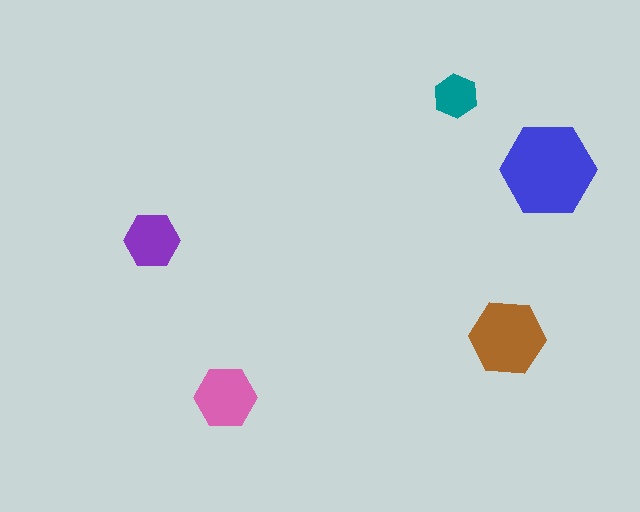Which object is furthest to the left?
The purple hexagon is leftmost.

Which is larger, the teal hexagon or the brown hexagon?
The brown one.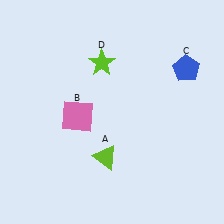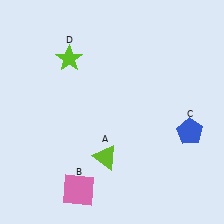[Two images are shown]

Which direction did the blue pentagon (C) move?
The blue pentagon (C) moved down.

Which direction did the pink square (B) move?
The pink square (B) moved down.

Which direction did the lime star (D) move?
The lime star (D) moved left.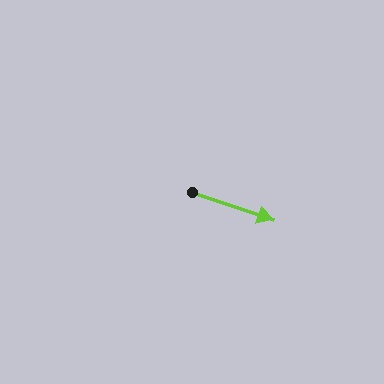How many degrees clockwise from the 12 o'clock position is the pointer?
Approximately 109 degrees.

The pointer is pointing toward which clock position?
Roughly 4 o'clock.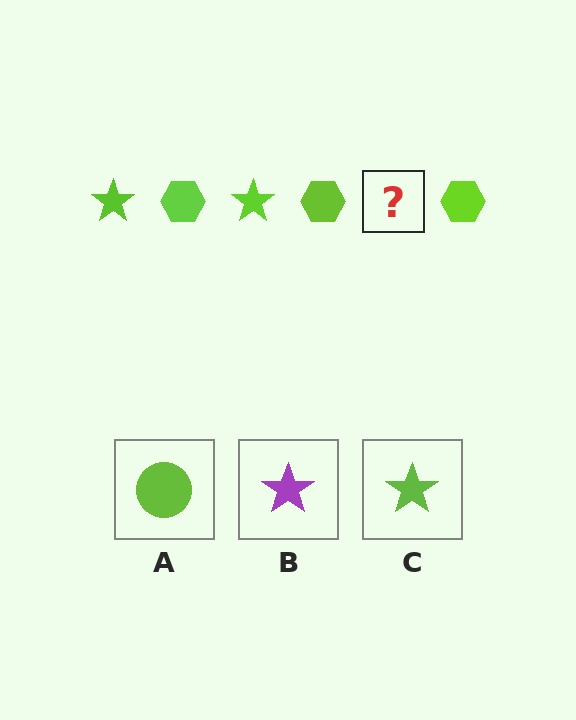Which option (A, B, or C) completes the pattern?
C.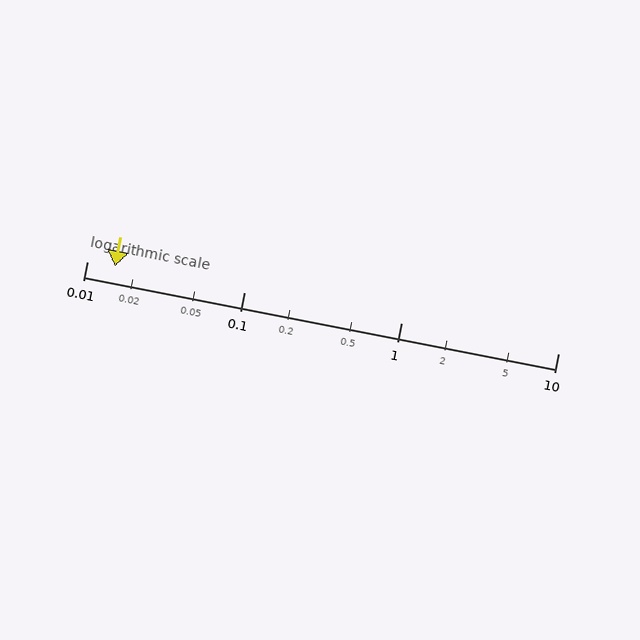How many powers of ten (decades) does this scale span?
The scale spans 3 decades, from 0.01 to 10.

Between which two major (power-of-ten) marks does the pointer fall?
The pointer is between 0.01 and 0.1.